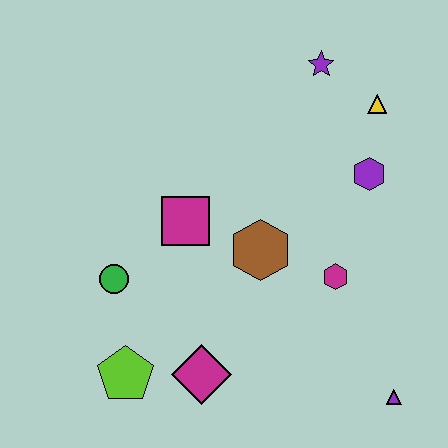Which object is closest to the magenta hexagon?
The brown hexagon is closest to the magenta hexagon.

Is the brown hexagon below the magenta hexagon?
No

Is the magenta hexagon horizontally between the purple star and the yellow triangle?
Yes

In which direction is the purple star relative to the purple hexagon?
The purple star is above the purple hexagon.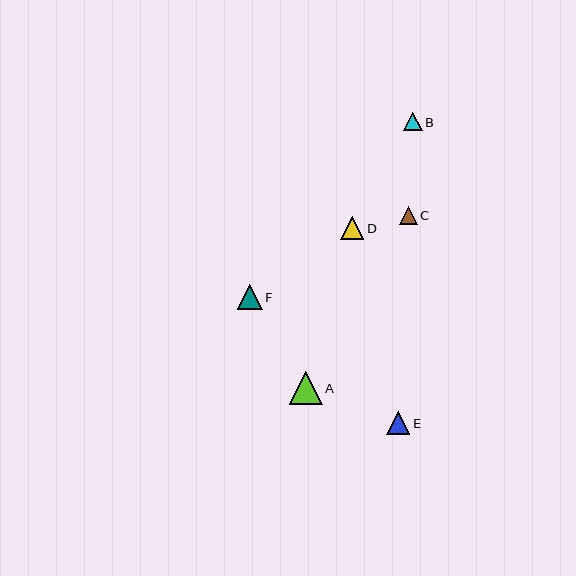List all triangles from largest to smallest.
From largest to smallest: A, F, D, E, B, C.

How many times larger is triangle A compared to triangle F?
Triangle A is approximately 1.3 times the size of triangle F.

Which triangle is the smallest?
Triangle C is the smallest with a size of approximately 18 pixels.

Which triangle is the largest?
Triangle A is the largest with a size of approximately 33 pixels.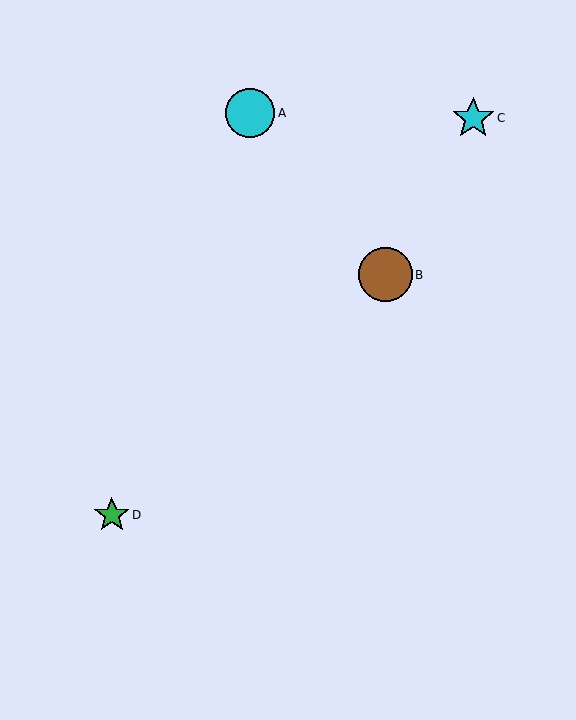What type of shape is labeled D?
Shape D is a green star.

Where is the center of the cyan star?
The center of the cyan star is at (473, 118).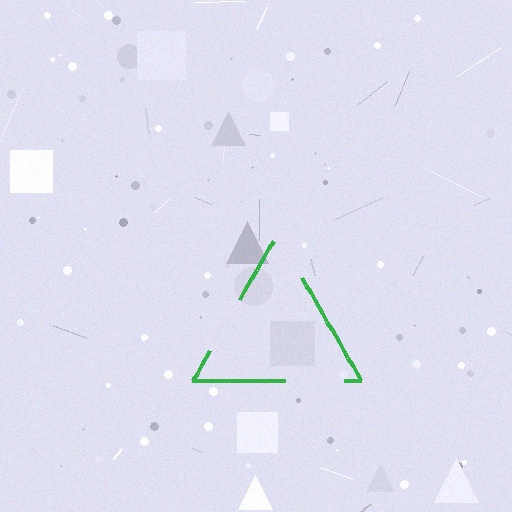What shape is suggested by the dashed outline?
The dashed outline suggests a triangle.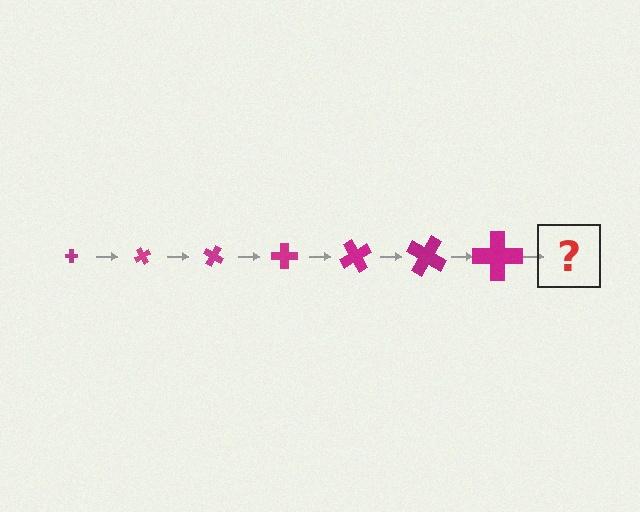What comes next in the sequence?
The next element should be a cross, larger than the previous one and rotated 420 degrees from the start.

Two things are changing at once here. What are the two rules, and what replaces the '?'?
The two rules are that the cross grows larger each step and it rotates 60 degrees each step. The '?' should be a cross, larger than the previous one and rotated 420 degrees from the start.